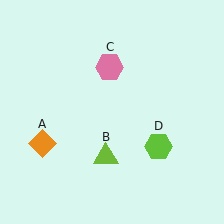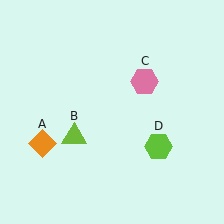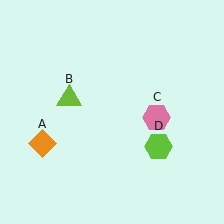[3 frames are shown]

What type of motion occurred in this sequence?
The lime triangle (object B), pink hexagon (object C) rotated clockwise around the center of the scene.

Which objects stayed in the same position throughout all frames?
Orange diamond (object A) and lime hexagon (object D) remained stationary.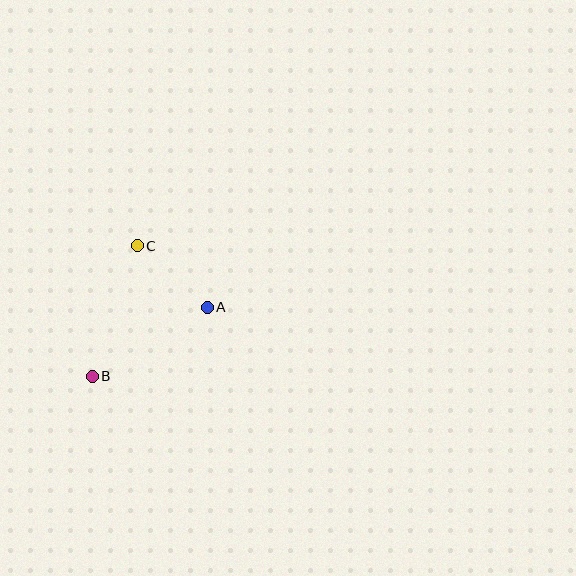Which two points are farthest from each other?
Points B and C are farthest from each other.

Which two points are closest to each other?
Points A and C are closest to each other.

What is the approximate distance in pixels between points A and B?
The distance between A and B is approximately 134 pixels.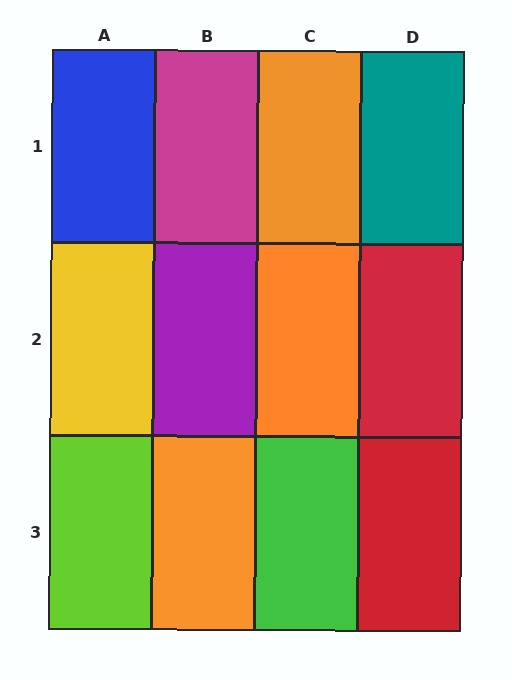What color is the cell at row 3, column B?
Orange.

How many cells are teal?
1 cell is teal.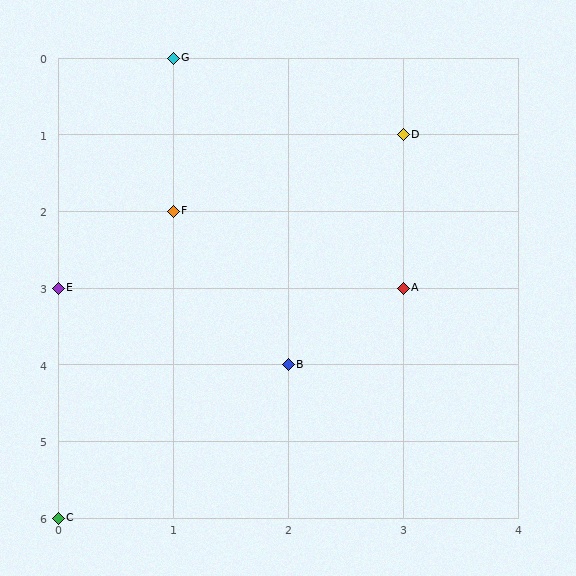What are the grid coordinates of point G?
Point G is at grid coordinates (1, 0).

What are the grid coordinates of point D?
Point D is at grid coordinates (3, 1).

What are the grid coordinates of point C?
Point C is at grid coordinates (0, 6).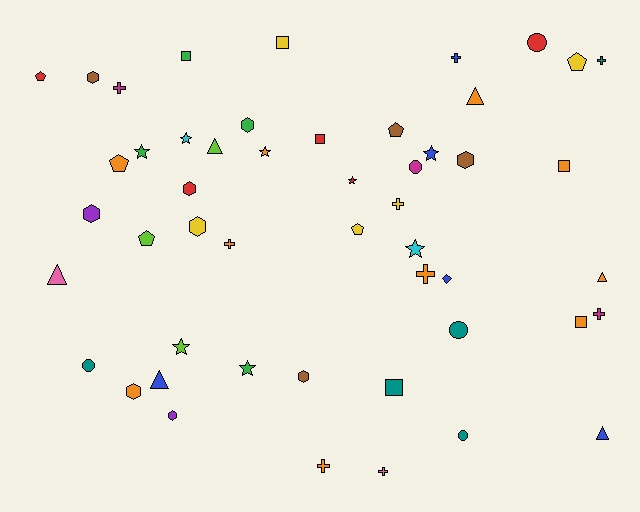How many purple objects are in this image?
There are 2 purple objects.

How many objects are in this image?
There are 50 objects.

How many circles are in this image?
There are 5 circles.